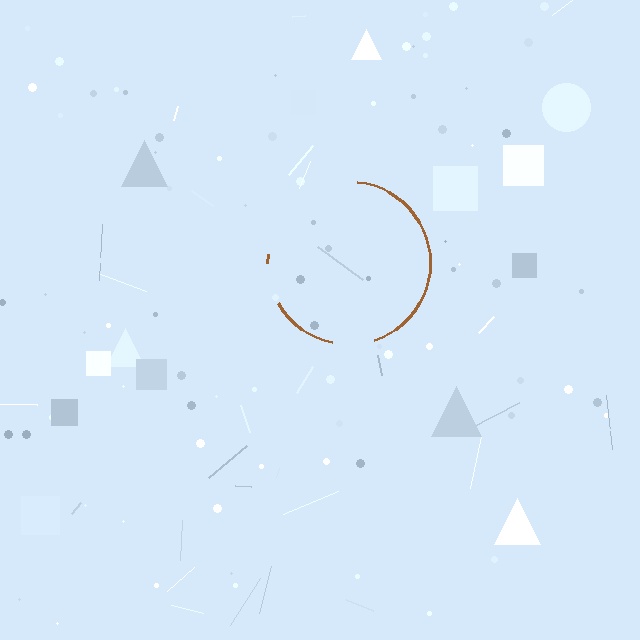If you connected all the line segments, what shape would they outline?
They would outline a circle.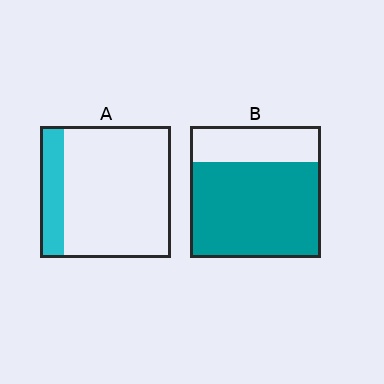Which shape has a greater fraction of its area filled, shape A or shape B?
Shape B.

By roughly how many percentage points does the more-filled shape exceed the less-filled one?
By roughly 55 percentage points (B over A).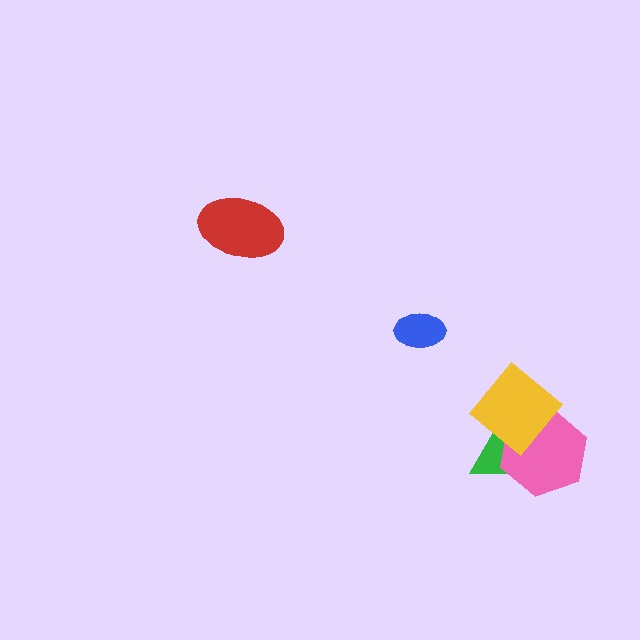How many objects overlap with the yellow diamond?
2 objects overlap with the yellow diamond.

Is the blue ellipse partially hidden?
No, no other shape covers it.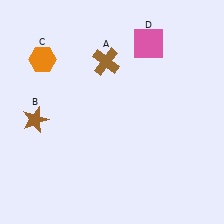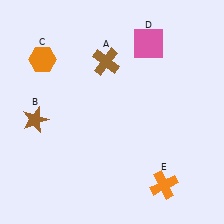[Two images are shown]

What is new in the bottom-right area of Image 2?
An orange cross (E) was added in the bottom-right area of Image 2.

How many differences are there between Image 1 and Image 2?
There is 1 difference between the two images.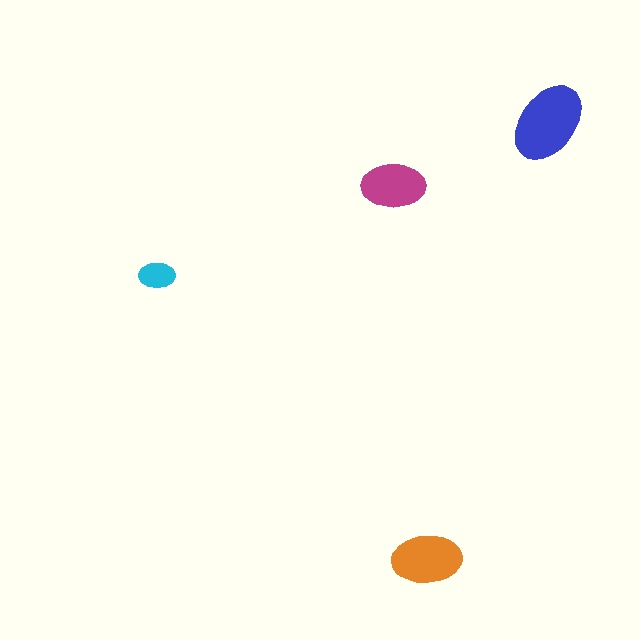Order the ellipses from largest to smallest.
the blue one, the orange one, the magenta one, the cyan one.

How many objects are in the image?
There are 4 objects in the image.